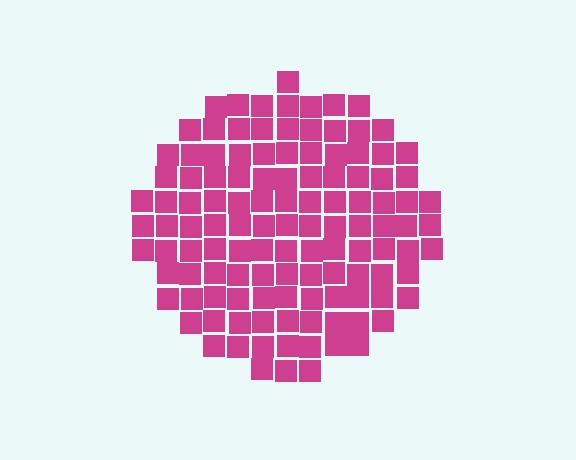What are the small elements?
The small elements are squares.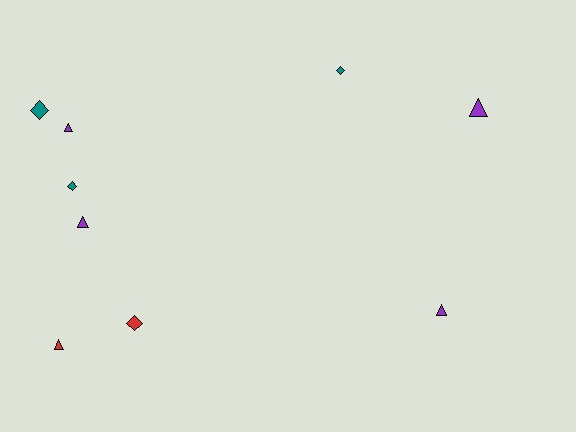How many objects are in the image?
There are 9 objects.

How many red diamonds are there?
There is 1 red diamond.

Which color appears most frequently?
Purple, with 4 objects.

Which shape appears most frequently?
Triangle, with 5 objects.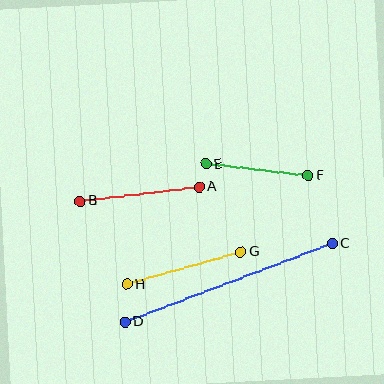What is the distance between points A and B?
The distance is approximately 120 pixels.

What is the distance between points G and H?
The distance is approximately 119 pixels.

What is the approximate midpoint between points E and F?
The midpoint is at approximately (257, 170) pixels.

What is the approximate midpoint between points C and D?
The midpoint is at approximately (229, 283) pixels.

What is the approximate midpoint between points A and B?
The midpoint is at approximately (140, 194) pixels.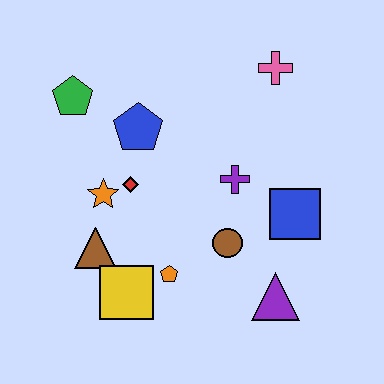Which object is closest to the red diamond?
The orange star is closest to the red diamond.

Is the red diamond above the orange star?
Yes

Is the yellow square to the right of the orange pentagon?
No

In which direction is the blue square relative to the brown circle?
The blue square is to the right of the brown circle.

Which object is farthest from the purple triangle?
The green pentagon is farthest from the purple triangle.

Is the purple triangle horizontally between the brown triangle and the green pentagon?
No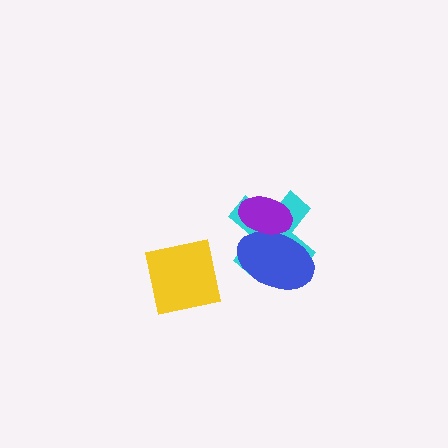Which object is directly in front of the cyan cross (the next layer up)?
The blue ellipse is directly in front of the cyan cross.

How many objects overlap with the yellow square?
0 objects overlap with the yellow square.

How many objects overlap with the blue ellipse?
2 objects overlap with the blue ellipse.